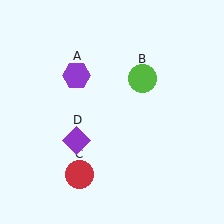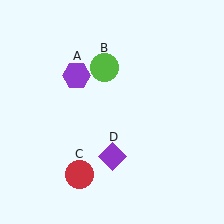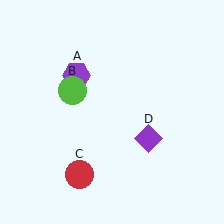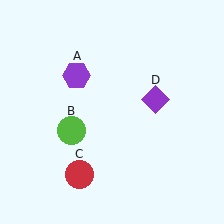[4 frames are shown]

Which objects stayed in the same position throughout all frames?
Purple hexagon (object A) and red circle (object C) remained stationary.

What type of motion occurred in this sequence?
The lime circle (object B), purple diamond (object D) rotated counterclockwise around the center of the scene.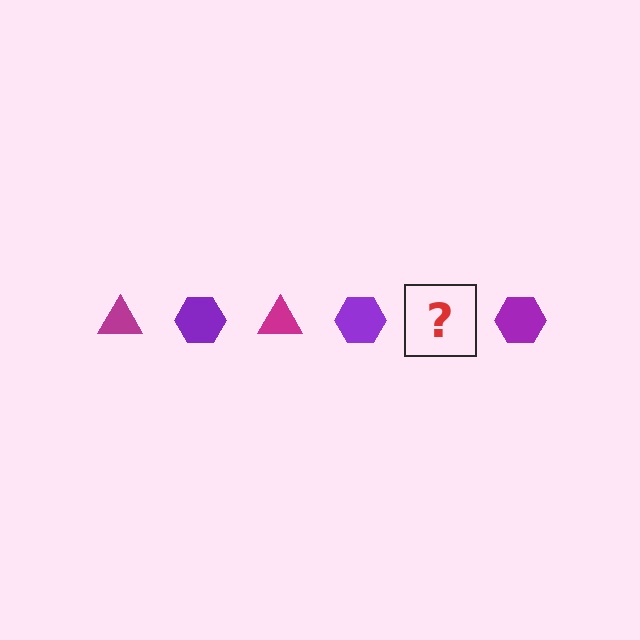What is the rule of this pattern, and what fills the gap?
The rule is that the pattern alternates between magenta triangle and purple hexagon. The gap should be filled with a magenta triangle.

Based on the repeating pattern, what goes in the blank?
The blank should be a magenta triangle.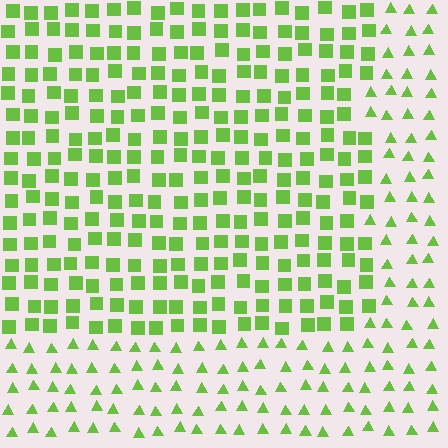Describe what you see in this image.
The image is filled with small lime elements arranged in a uniform grid. A rectangle-shaped region contains squares, while the surrounding area contains triangles. The boundary is defined purely by the change in element shape.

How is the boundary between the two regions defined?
The boundary is defined by a change in element shape: squares inside vs. triangles outside. All elements share the same color and spacing.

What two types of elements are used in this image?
The image uses squares inside the rectangle region and triangles outside it.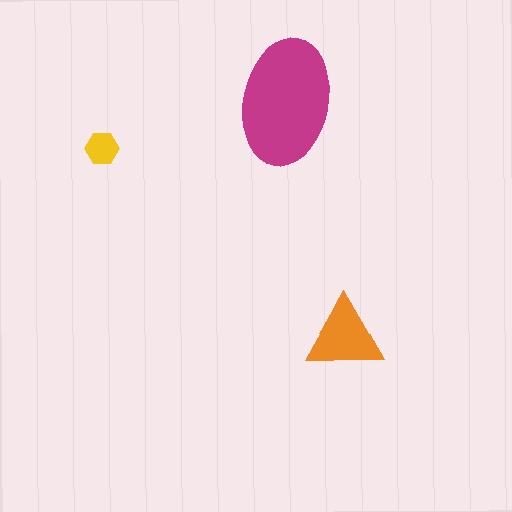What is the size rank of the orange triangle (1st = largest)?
2nd.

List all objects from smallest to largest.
The yellow hexagon, the orange triangle, the magenta ellipse.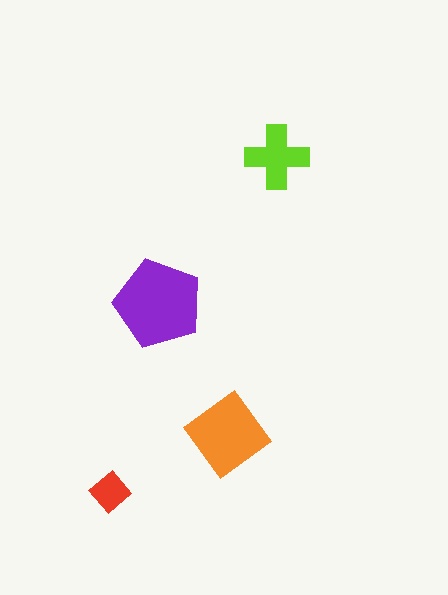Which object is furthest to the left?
The red diamond is leftmost.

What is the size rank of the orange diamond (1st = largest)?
2nd.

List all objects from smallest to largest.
The red diamond, the lime cross, the orange diamond, the purple pentagon.